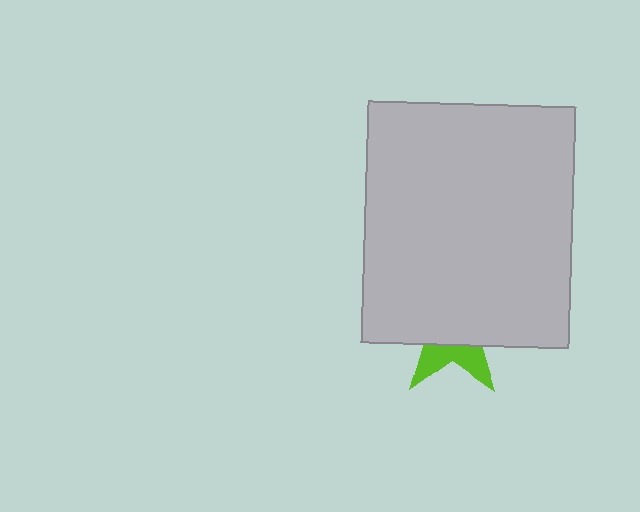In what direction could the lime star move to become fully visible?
The lime star could move down. That would shift it out from behind the light gray rectangle entirely.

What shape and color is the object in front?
The object in front is a light gray rectangle.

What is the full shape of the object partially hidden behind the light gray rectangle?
The partially hidden object is a lime star.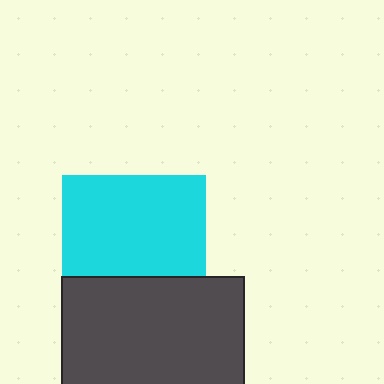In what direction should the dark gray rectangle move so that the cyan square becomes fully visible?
The dark gray rectangle should move down. That is the shortest direction to clear the overlap and leave the cyan square fully visible.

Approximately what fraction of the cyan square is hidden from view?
Roughly 31% of the cyan square is hidden behind the dark gray rectangle.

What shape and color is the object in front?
The object in front is a dark gray rectangle.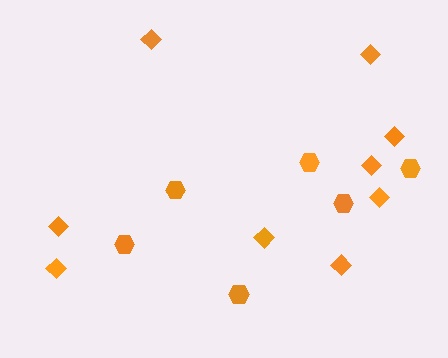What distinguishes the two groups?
There are 2 groups: one group of diamonds (9) and one group of hexagons (6).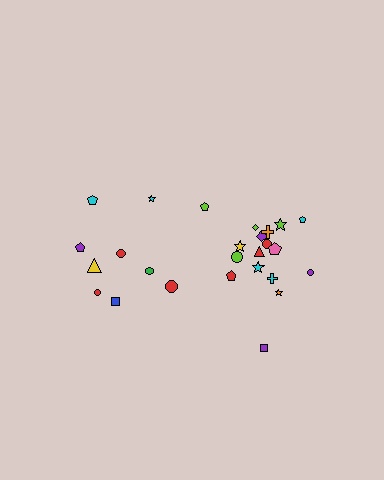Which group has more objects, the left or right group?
The right group.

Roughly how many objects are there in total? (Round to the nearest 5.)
Roughly 25 objects in total.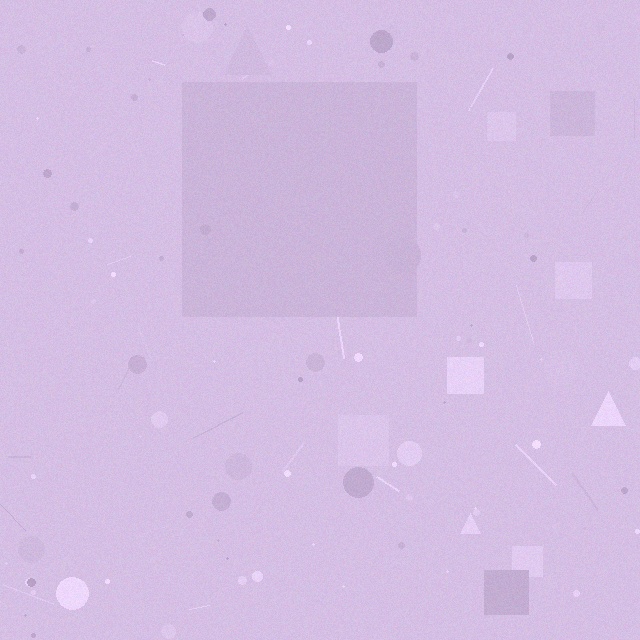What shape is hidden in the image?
A square is hidden in the image.